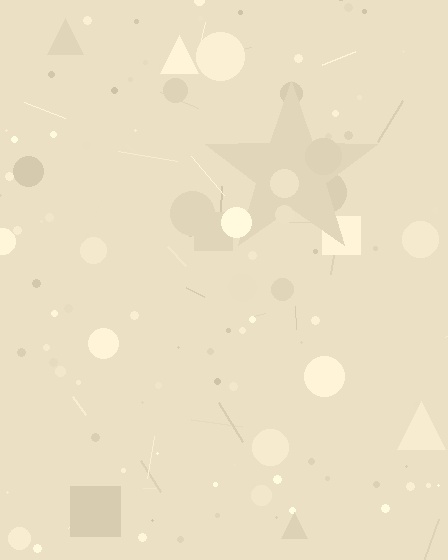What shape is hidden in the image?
A star is hidden in the image.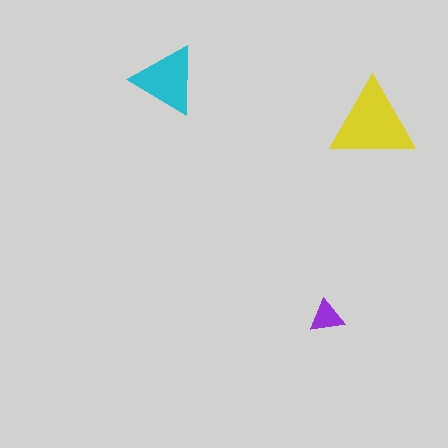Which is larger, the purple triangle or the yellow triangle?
The yellow one.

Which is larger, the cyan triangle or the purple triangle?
The cyan one.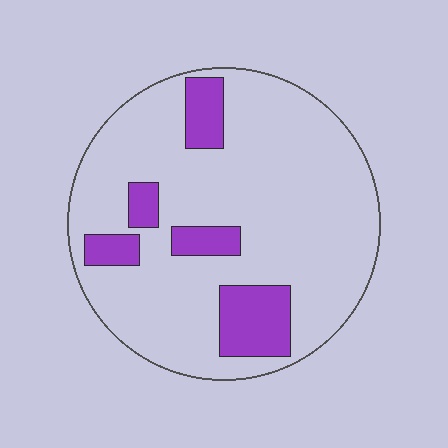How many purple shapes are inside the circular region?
5.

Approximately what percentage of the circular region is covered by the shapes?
Approximately 15%.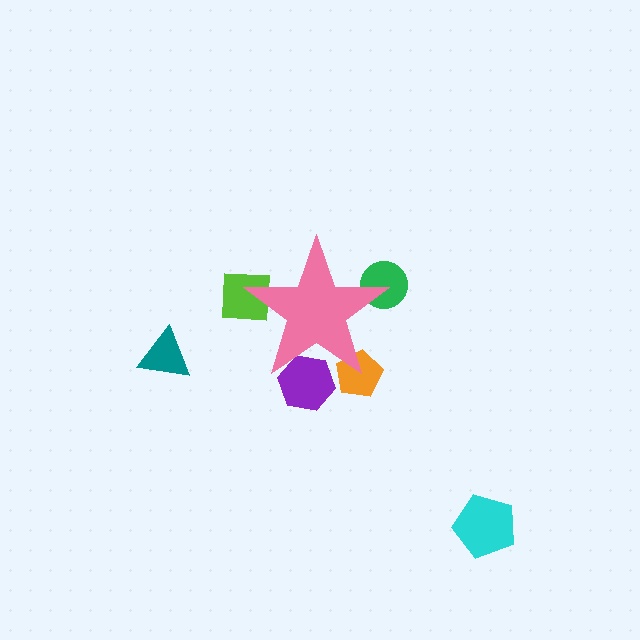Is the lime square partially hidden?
Yes, the lime square is partially hidden behind the pink star.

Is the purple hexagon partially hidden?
Yes, the purple hexagon is partially hidden behind the pink star.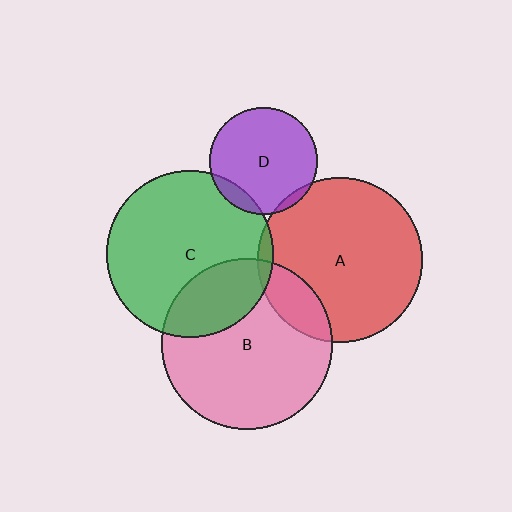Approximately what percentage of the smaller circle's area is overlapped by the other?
Approximately 15%.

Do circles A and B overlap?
Yes.